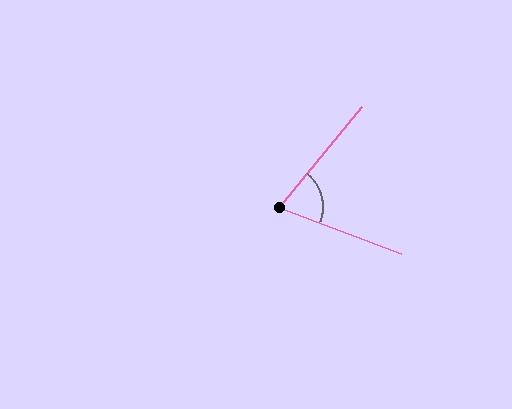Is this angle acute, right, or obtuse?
It is acute.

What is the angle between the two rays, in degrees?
Approximately 71 degrees.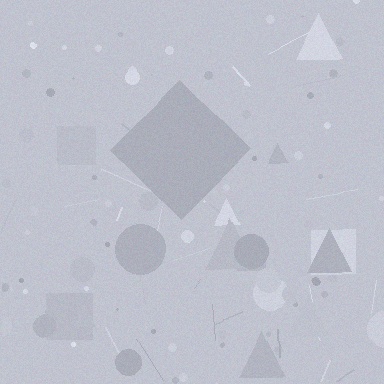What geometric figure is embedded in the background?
A diamond is embedded in the background.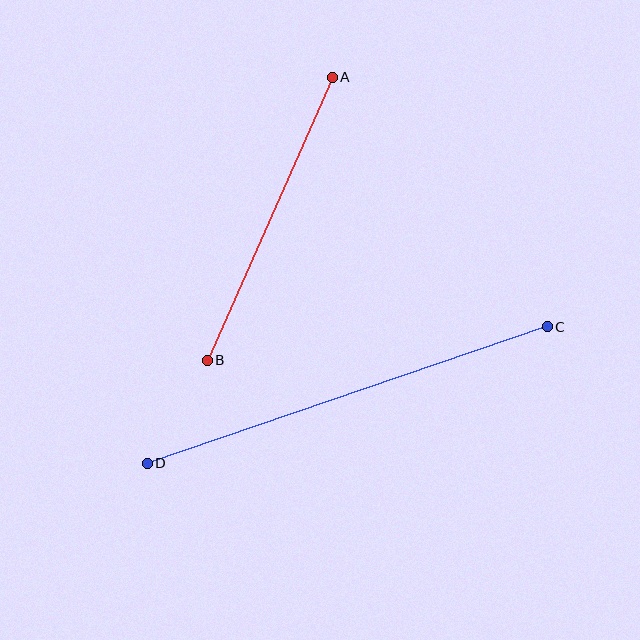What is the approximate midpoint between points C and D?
The midpoint is at approximately (347, 395) pixels.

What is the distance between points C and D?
The distance is approximately 423 pixels.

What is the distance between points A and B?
The distance is approximately 310 pixels.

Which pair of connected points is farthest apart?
Points C and D are farthest apart.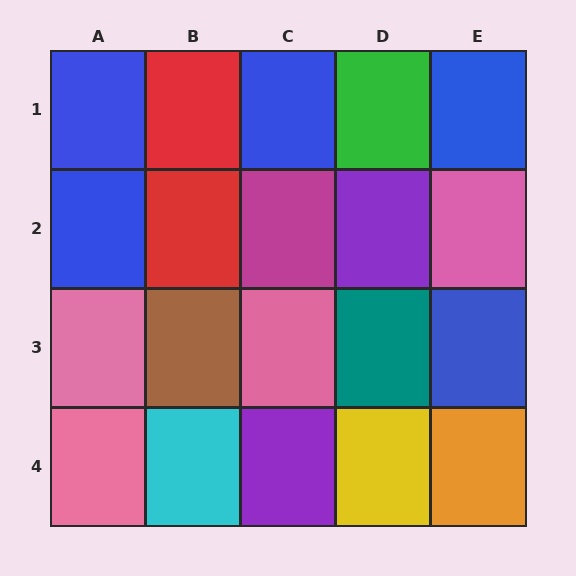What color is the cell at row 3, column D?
Teal.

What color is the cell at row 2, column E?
Pink.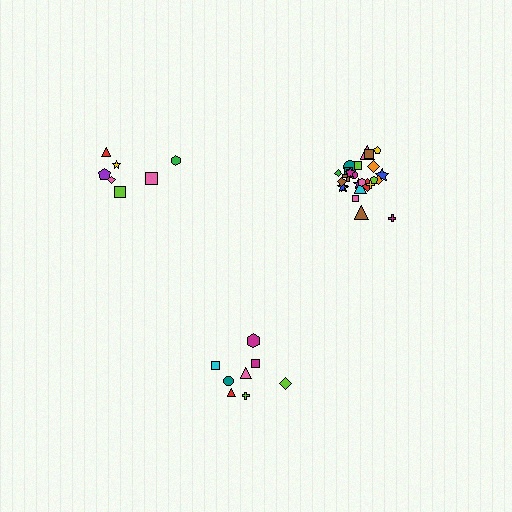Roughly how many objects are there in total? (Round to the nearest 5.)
Roughly 40 objects in total.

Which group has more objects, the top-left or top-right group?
The top-right group.